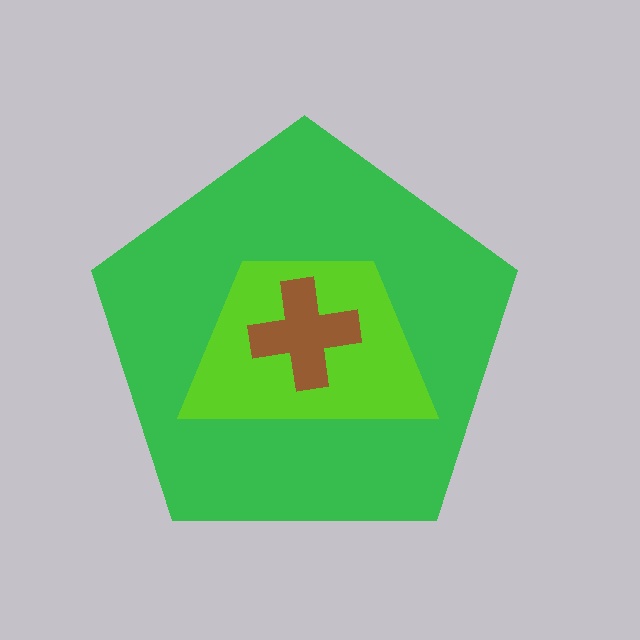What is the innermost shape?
The brown cross.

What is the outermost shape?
The green pentagon.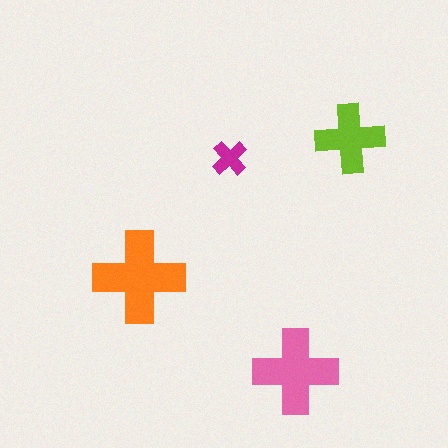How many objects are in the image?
There are 4 objects in the image.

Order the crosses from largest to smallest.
the orange one, the pink one, the lime one, the magenta one.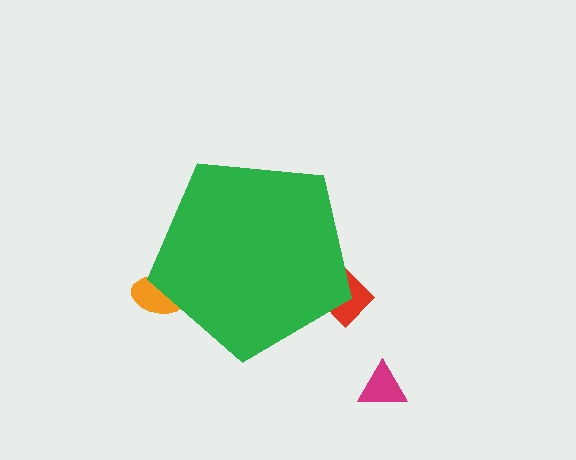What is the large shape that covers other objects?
A green pentagon.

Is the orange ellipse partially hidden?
Yes, the orange ellipse is partially hidden behind the green pentagon.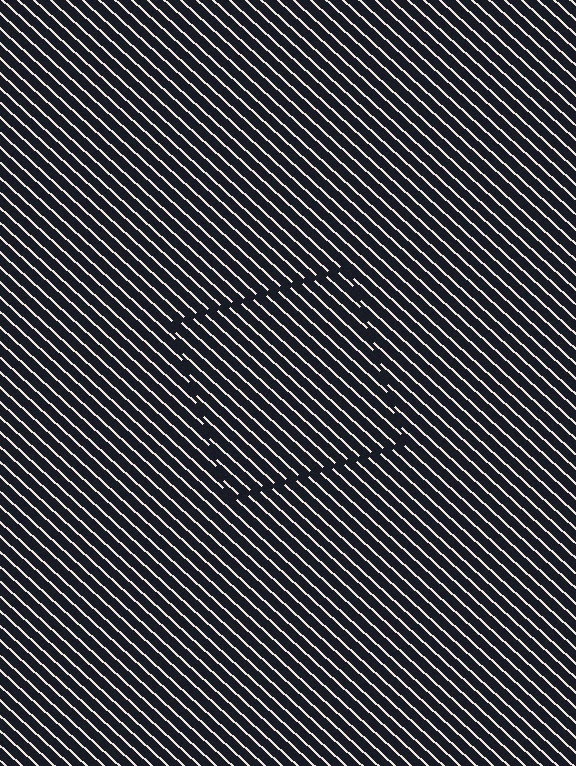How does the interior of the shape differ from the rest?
The interior of the shape contains the same grating, shifted by half a period — the contour is defined by the phase discontinuity where line-ends from the inner and outer gratings abut.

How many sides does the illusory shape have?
4 sides — the line-ends trace a square.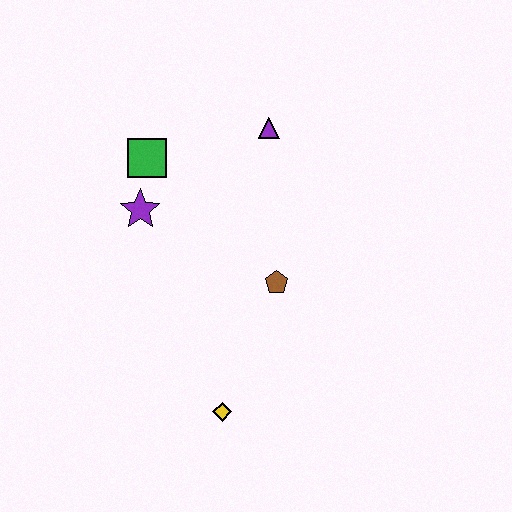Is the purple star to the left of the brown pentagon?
Yes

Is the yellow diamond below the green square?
Yes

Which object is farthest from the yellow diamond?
The purple triangle is farthest from the yellow diamond.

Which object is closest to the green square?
The purple star is closest to the green square.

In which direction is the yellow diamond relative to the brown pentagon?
The yellow diamond is below the brown pentagon.